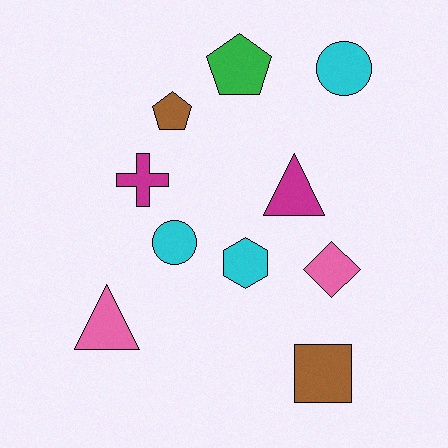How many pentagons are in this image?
There are 2 pentagons.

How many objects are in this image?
There are 10 objects.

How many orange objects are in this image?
There are no orange objects.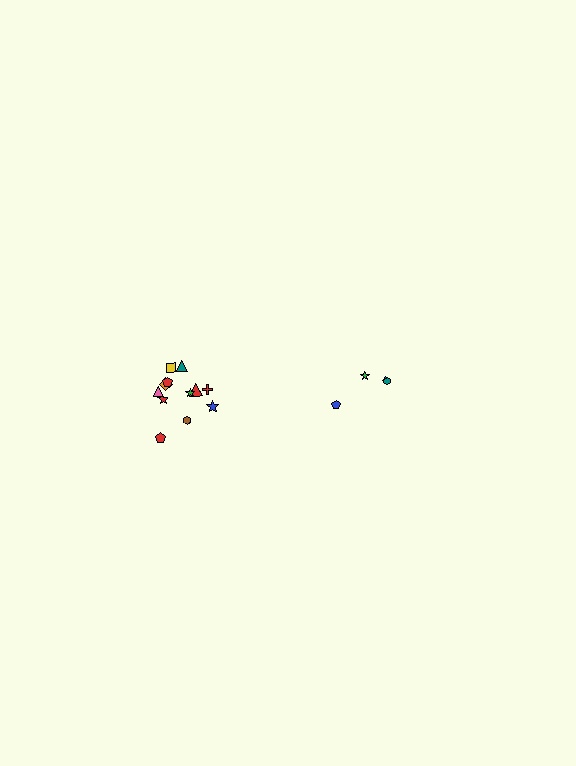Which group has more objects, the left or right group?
The left group.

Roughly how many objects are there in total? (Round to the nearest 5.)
Roughly 15 objects in total.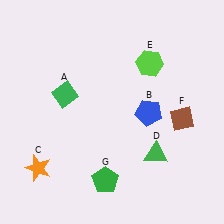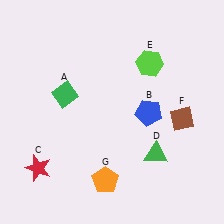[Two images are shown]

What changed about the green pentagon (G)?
In Image 1, G is green. In Image 2, it changed to orange.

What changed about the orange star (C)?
In Image 1, C is orange. In Image 2, it changed to red.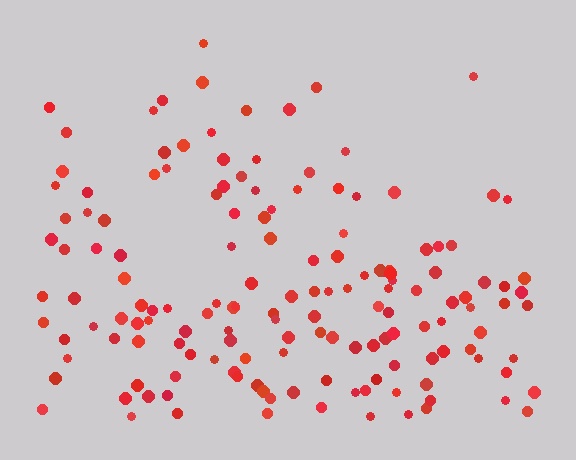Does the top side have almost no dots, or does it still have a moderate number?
Still a moderate number, just noticeably fewer than the bottom.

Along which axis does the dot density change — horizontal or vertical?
Vertical.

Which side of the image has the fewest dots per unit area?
The top.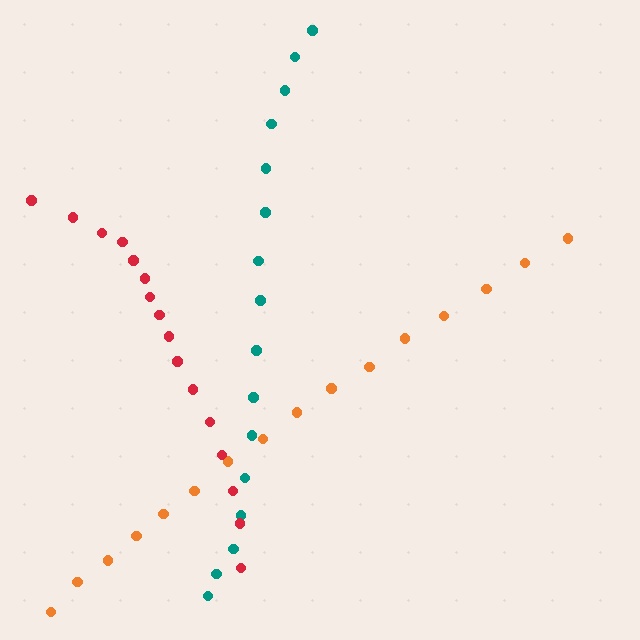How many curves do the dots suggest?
There are 3 distinct paths.